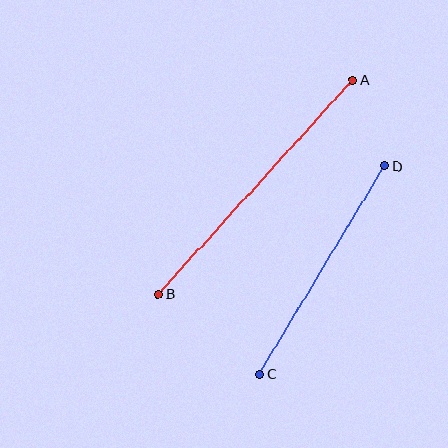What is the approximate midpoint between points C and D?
The midpoint is at approximately (323, 270) pixels.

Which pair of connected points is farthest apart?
Points A and B are farthest apart.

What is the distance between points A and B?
The distance is approximately 290 pixels.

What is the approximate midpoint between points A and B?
The midpoint is at approximately (255, 187) pixels.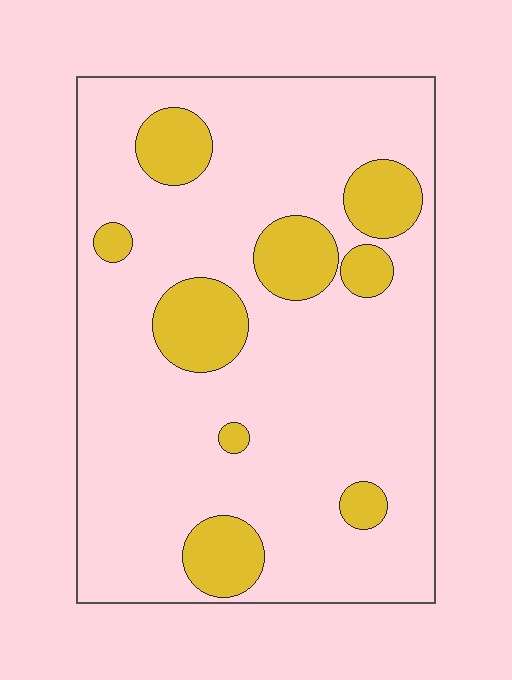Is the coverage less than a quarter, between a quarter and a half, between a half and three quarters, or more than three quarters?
Less than a quarter.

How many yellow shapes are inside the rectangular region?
9.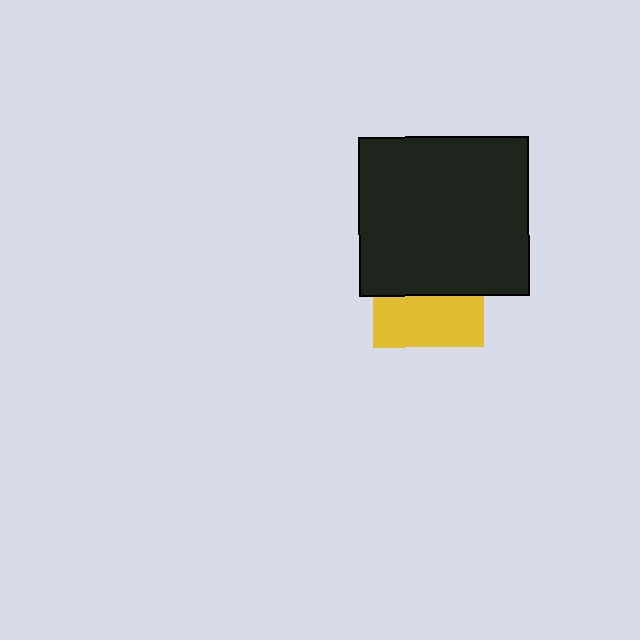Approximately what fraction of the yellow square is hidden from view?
Roughly 55% of the yellow square is hidden behind the black rectangle.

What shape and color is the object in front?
The object in front is a black rectangle.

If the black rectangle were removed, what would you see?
You would see the complete yellow square.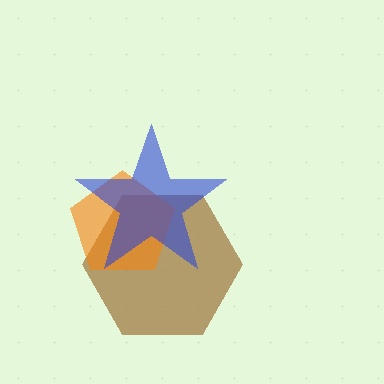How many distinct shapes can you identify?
There are 3 distinct shapes: a brown hexagon, an orange pentagon, a blue star.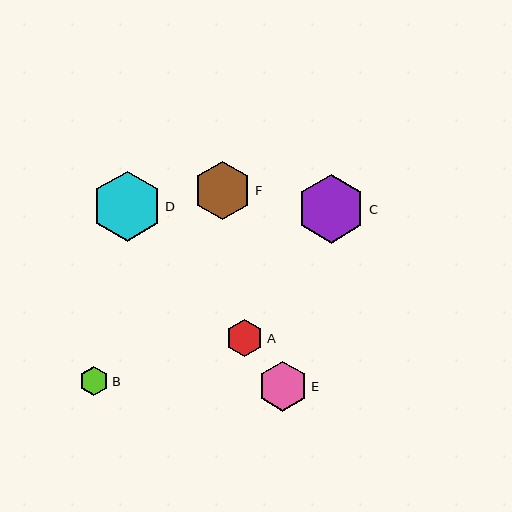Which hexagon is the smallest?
Hexagon B is the smallest with a size of approximately 30 pixels.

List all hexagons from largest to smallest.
From largest to smallest: D, C, F, E, A, B.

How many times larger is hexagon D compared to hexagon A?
Hexagon D is approximately 1.9 times the size of hexagon A.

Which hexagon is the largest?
Hexagon D is the largest with a size of approximately 70 pixels.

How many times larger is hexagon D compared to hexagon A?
Hexagon D is approximately 1.9 times the size of hexagon A.